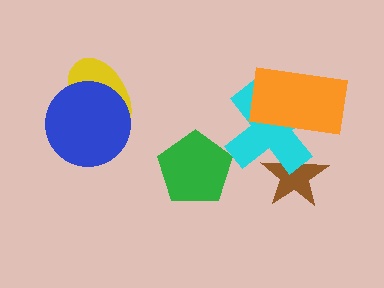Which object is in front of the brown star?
The cyan cross is in front of the brown star.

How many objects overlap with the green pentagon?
0 objects overlap with the green pentagon.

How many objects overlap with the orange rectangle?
1 object overlaps with the orange rectangle.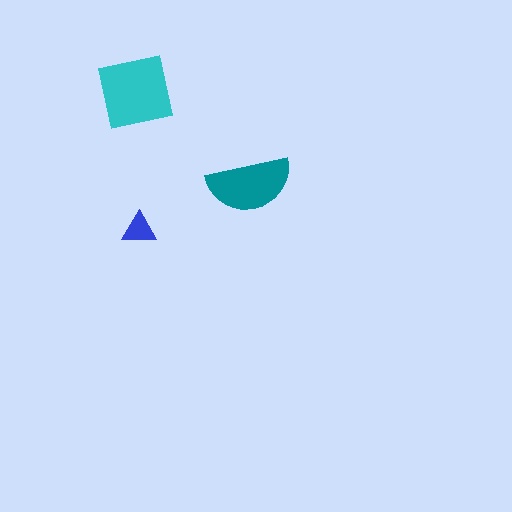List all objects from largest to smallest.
The cyan square, the teal semicircle, the blue triangle.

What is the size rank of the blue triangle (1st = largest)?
3rd.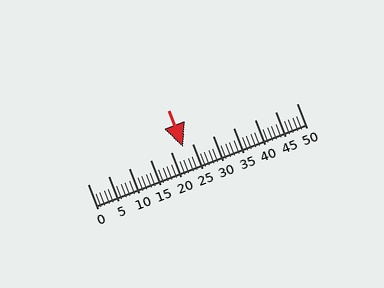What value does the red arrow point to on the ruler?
The red arrow points to approximately 23.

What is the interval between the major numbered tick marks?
The major tick marks are spaced 5 units apart.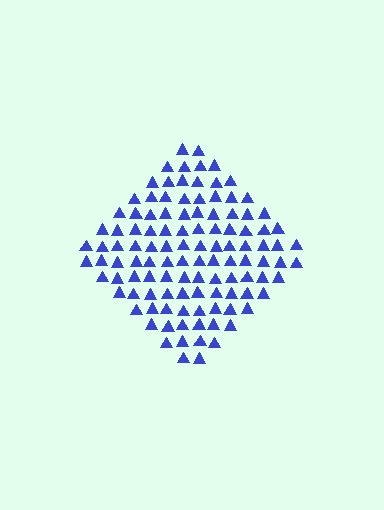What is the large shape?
The large shape is a diamond.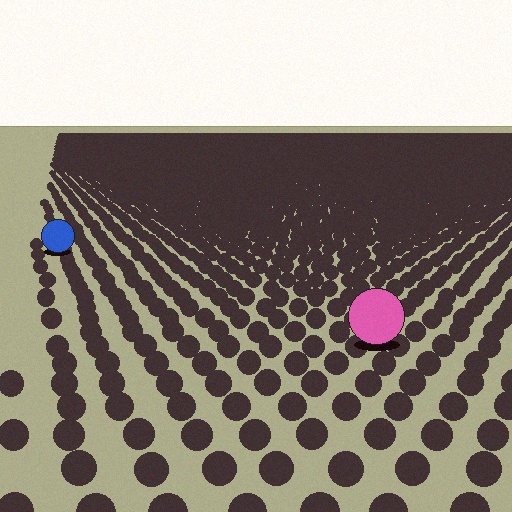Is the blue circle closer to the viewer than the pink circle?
No. The pink circle is closer — you can tell from the texture gradient: the ground texture is coarser near it.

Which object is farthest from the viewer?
The blue circle is farthest from the viewer. It appears smaller and the ground texture around it is denser.